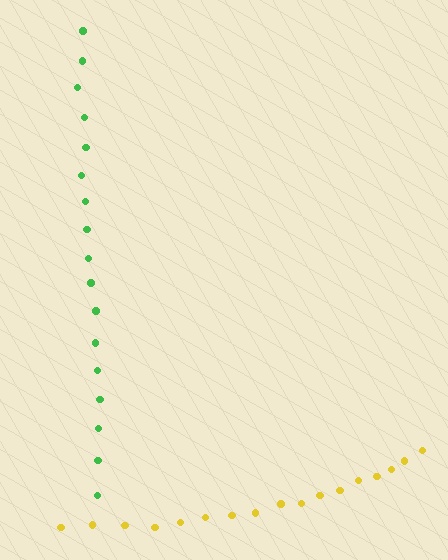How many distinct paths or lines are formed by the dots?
There are 2 distinct paths.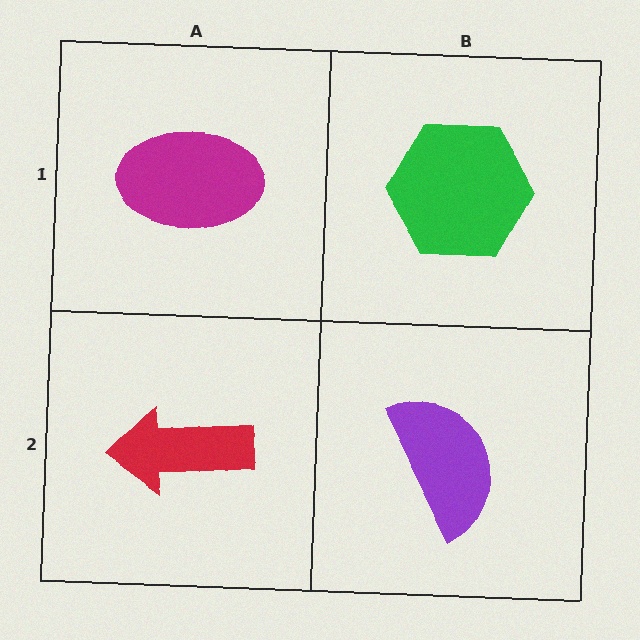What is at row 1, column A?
A magenta ellipse.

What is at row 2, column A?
A red arrow.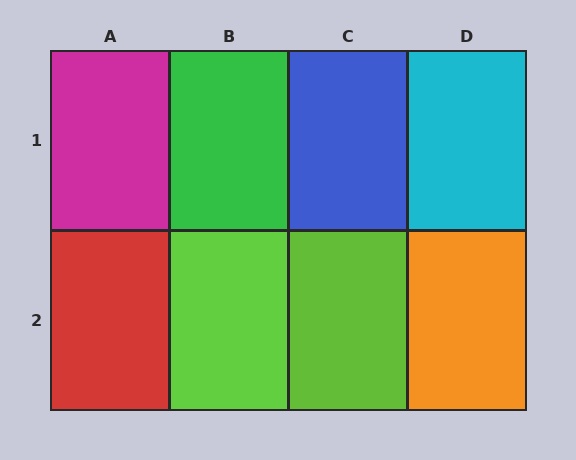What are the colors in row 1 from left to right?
Magenta, green, blue, cyan.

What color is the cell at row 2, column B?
Lime.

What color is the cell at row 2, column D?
Orange.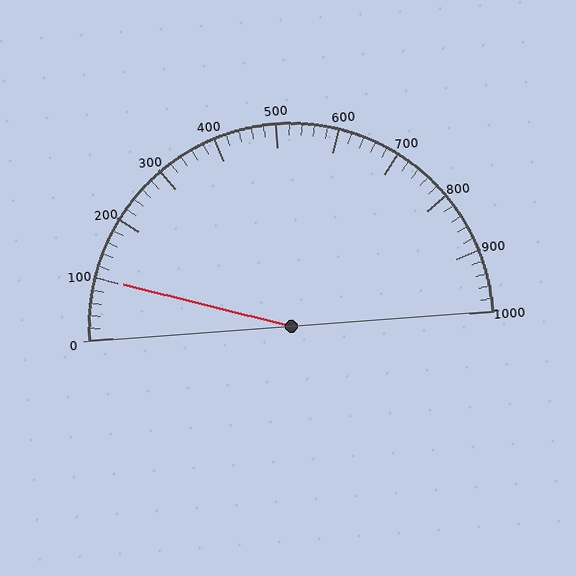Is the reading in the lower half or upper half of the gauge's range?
The reading is in the lower half of the range (0 to 1000).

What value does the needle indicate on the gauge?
The needle indicates approximately 100.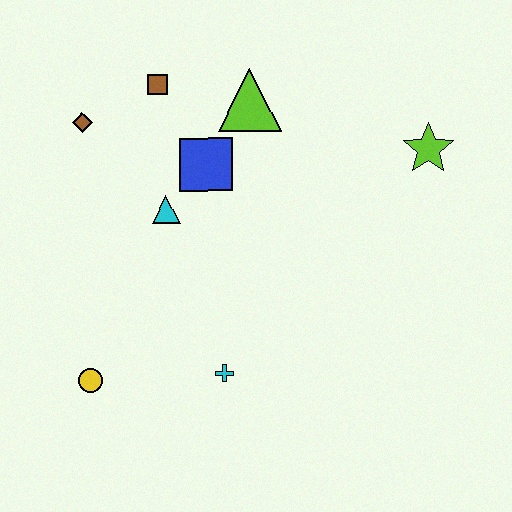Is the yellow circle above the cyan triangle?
No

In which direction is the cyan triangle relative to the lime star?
The cyan triangle is to the left of the lime star.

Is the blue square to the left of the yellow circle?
No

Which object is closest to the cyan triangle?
The blue square is closest to the cyan triangle.